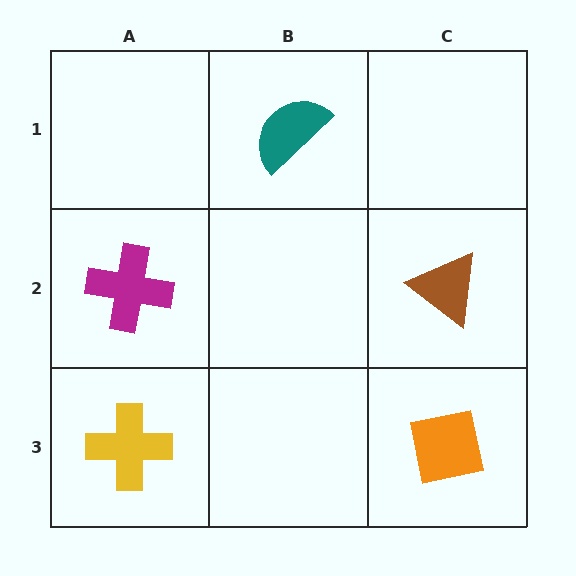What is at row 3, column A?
A yellow cross.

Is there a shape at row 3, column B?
No, that cell is empty.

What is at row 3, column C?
An orange square.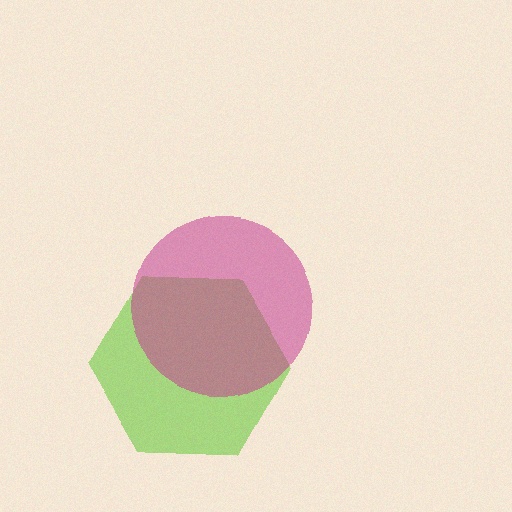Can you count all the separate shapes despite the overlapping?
Yes, there are 2 separate shapes.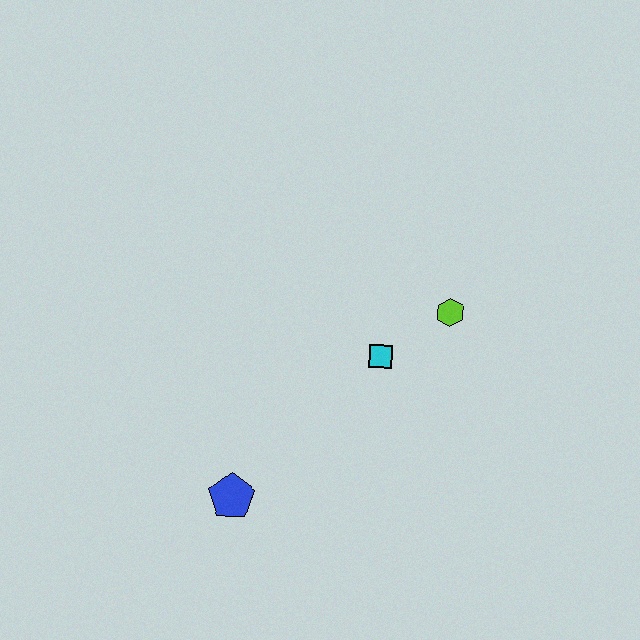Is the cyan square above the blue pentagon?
Yes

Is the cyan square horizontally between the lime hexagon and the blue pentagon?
Yes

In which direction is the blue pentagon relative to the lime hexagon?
The blue pentagon is to the left of the lime hexagon.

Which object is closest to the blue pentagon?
The cyan square is closest to the blue pentagon.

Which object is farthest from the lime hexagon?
The blue pentagon is farthest from the lime hexagon.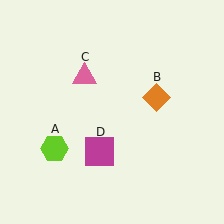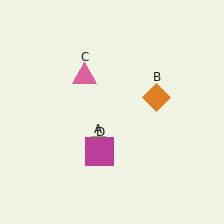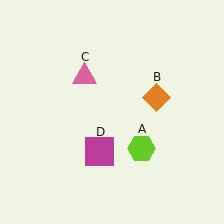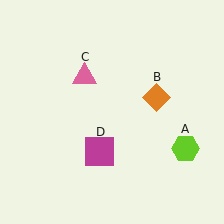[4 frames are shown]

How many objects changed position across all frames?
1 object changed position: lime hexagon (object A).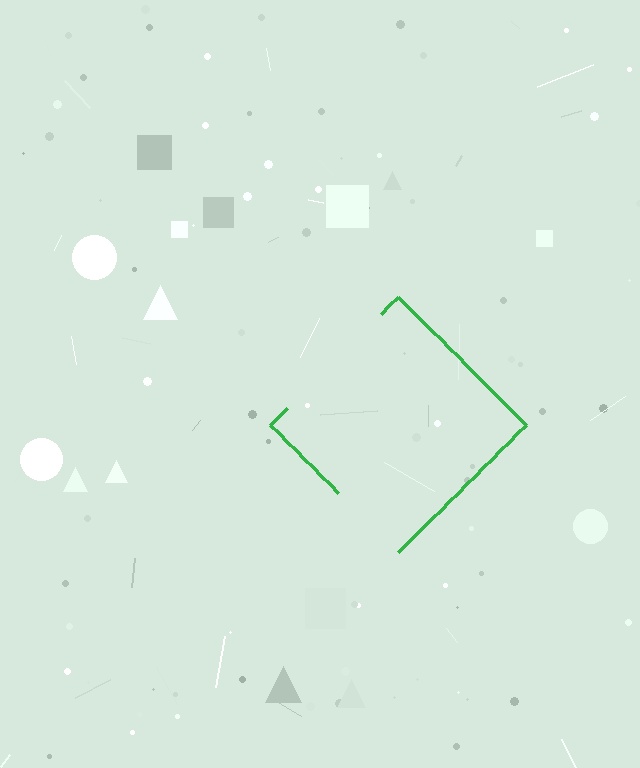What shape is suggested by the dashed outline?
The dashed outline suggests a diamond.